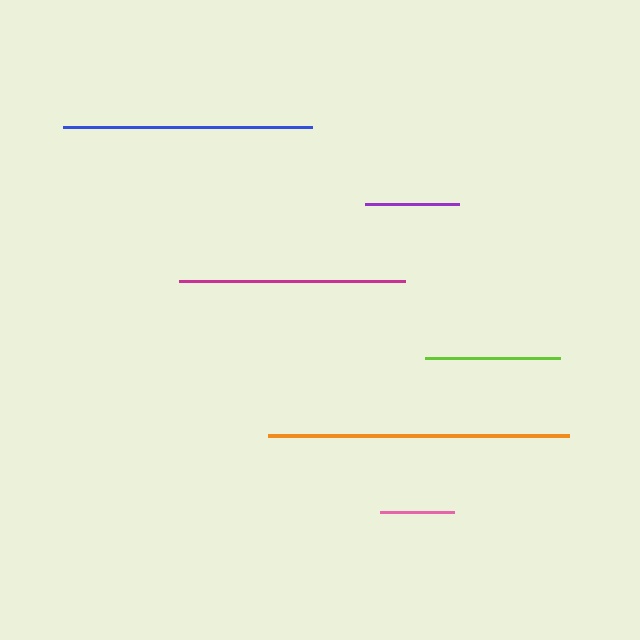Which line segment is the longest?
The orange line is the longest at approximately 301 pixels.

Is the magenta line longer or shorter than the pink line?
The magenta line is longer than the pink line.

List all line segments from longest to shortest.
From longest to shortest: orange, blue, magenta, lime, purple, pink.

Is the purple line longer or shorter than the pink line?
The purple line is longer than the pink line.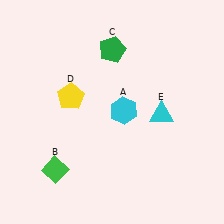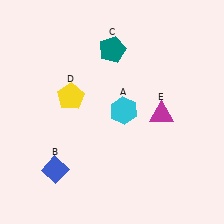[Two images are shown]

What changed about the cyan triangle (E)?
In Image 1, E is cyan. In Image 2, it changed to magenta.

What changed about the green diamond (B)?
In Image 1, B is green. In Image 2, it changed to blue.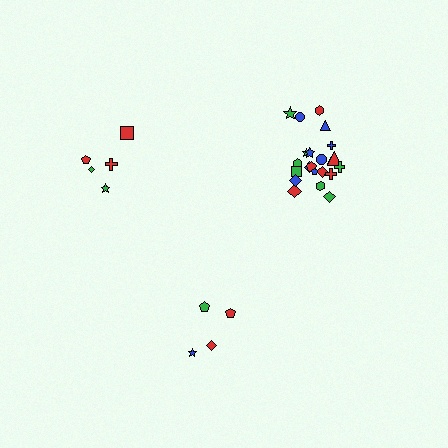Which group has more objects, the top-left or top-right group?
The top-right group.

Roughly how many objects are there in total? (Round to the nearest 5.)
Roughly 30 objects in total.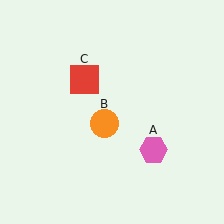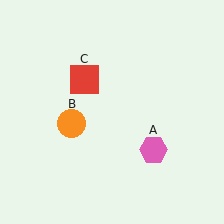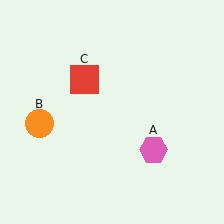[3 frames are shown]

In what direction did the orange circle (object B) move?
The orange circle (object B) moved left.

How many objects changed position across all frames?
1 object changed position: orange circle (object B).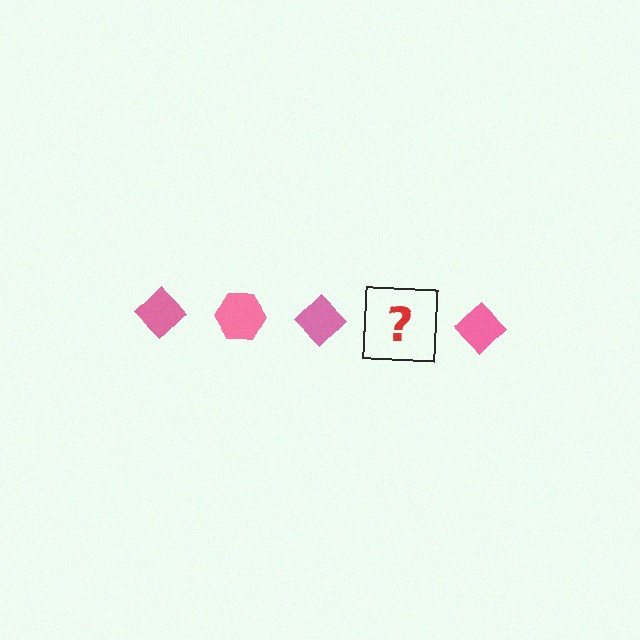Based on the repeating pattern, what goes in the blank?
The blank should be a pink hexagon.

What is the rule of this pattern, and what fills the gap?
The rule is that the pattern cycles through diamond, hexagon shapes in pink. The gap should be filled with a pink hexagon.